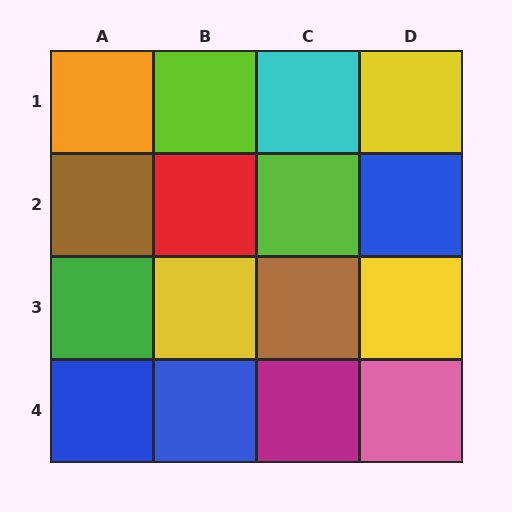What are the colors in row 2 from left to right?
Brown, red, lime, blue.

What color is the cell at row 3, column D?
Yellow.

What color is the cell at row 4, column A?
Blue.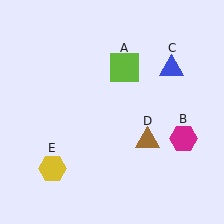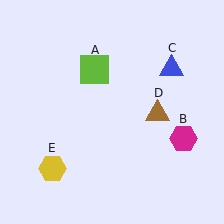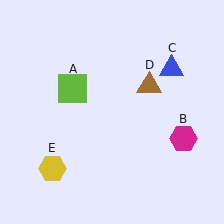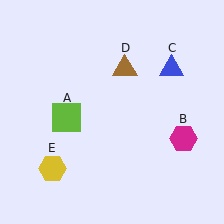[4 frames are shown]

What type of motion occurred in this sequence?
The lime square (object A), brown triangle (object D) rotated counterclockwise around the center of the scene.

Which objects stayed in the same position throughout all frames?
Magenta hexagon (object B) and blue triangle (object C) and yellow hexagon (object E) remained stationary.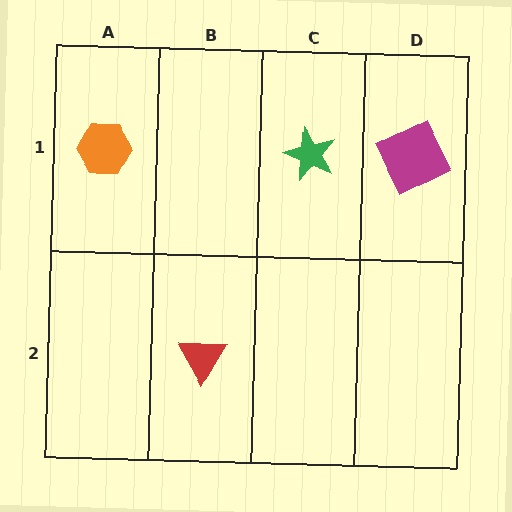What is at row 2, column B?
A red triangle.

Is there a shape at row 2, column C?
No, that cell is empty.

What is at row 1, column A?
An orange hexagon.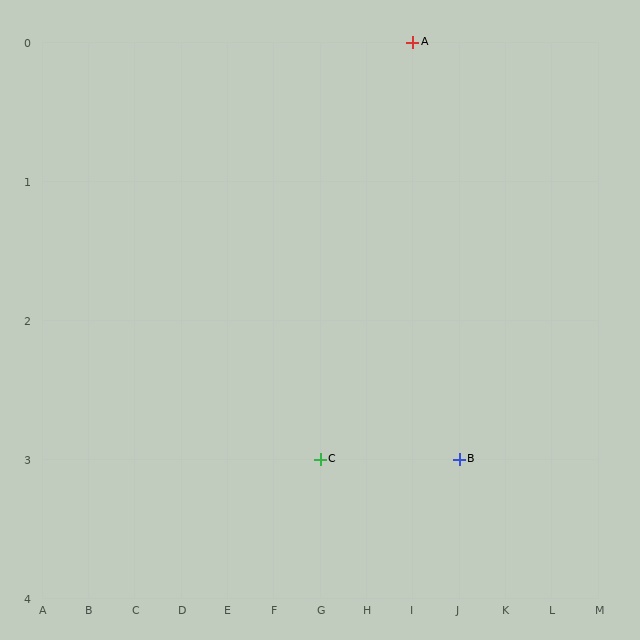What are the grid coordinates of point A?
Point A is at grid coordinates (I, 0).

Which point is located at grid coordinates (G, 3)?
Point C is at (G, 3).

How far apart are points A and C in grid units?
Points A and C are 2 columns and 3 rows apart (about 3.6 grid units diagonally).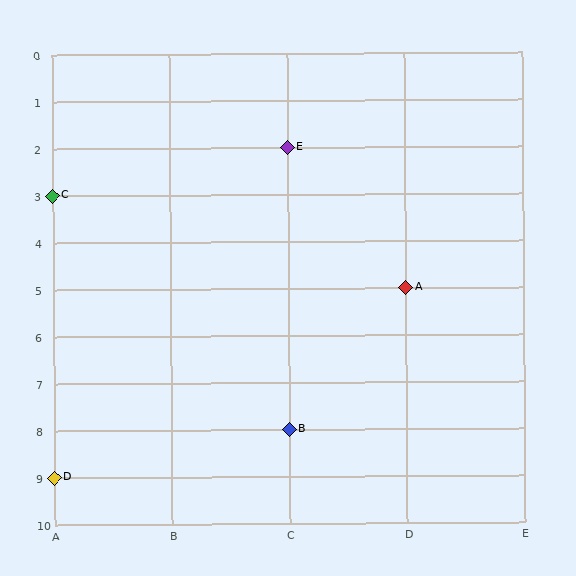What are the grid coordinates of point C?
Point C is at grid coordinates (A, 3).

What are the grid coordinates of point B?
Point B is at grid coordinates (C, 8).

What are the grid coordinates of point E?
Point E is at grid coordinates (C, 2).